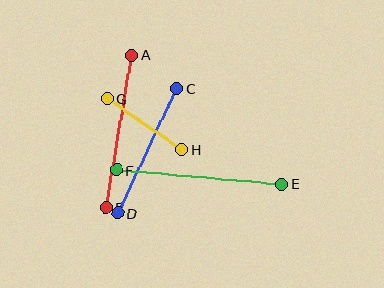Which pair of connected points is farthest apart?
Points E and F are farthest apart.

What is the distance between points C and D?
The distance is approximately 138 pixels.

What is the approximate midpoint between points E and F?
The midpoint is at approximately (199, 177) pixels.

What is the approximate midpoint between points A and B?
The midpoint is at approximately (119, 131) pixels.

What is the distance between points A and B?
The distance is approximately 155 pixels.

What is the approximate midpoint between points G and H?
The midpoint is at approximately (144, 124) pixels.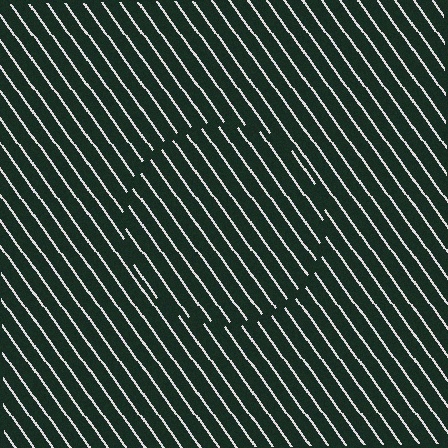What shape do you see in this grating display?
An illusory circle. The interior of the shape contains the same grating, shifted by half a period — the contour is defined by the phase discontinuity where line-ends from the inner and outer gratings abut.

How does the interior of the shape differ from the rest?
The interior of the shape contains the same grating, shifted by half a period — the contour is defined by the phase discontinuity where line-ends from the inner and outer gratings abut.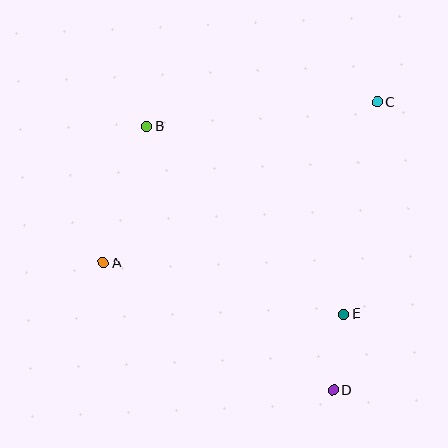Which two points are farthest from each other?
Points B and D are farthest from each other.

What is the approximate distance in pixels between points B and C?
The distance between B and C is approximately 232 pixels.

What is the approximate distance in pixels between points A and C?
The distance between A and C is approximately 317 pixels.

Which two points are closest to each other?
Points D and E are closest to each other.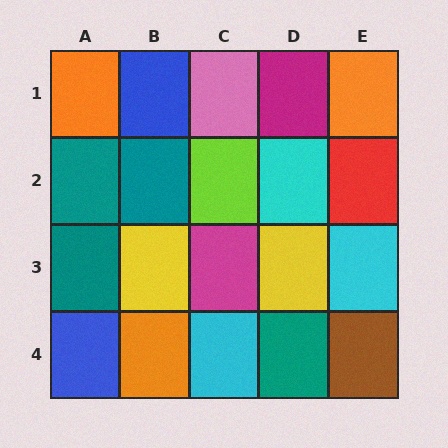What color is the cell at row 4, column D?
Teal.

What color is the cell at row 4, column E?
Brown.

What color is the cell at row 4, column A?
Blue.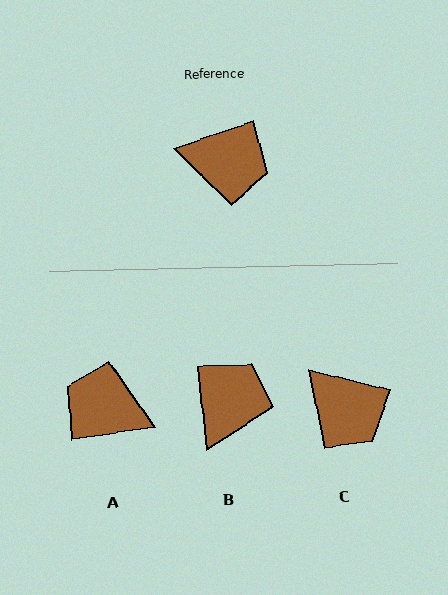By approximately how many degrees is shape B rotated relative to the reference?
Approximately 78 degrees counter-clockwise.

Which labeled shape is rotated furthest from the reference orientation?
A, about 170 degrees away.